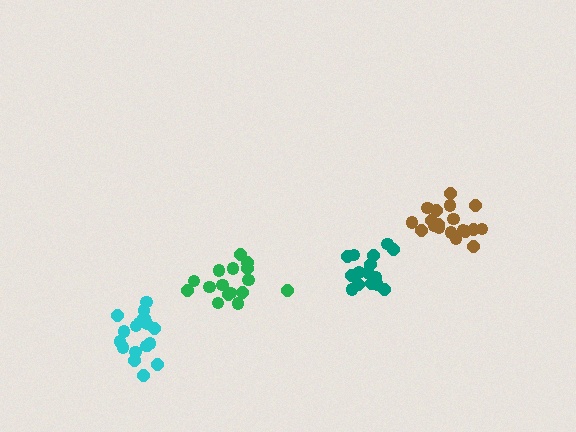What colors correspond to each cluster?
The clusters are colored: cyan, teal, green, brown.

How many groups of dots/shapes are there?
There are 4 groups.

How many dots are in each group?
Group 1: 20 dots, Group 2: 15 dots, Group 3: 16 dots, Group 4: 19 dots (70 total).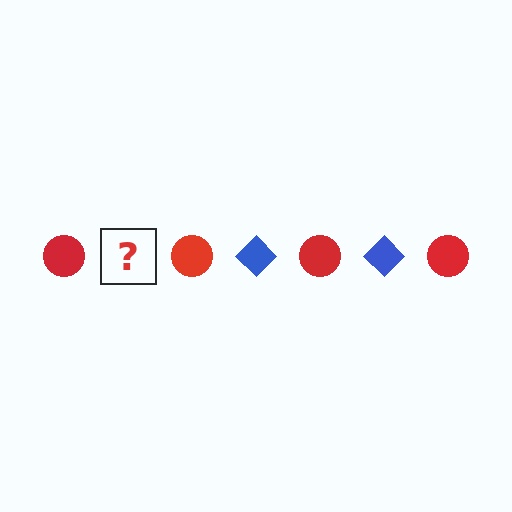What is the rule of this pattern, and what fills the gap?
The rule is that the pattern alternates between red circle and blue diamond. The gap should be filled with a blue diamond.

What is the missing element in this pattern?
The missing element is a blue diamond.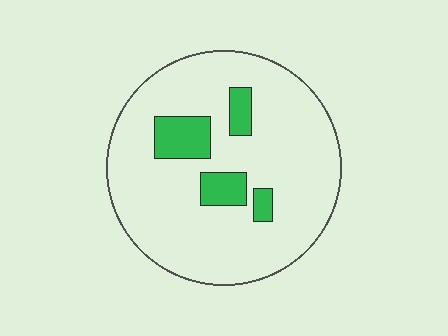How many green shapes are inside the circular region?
4.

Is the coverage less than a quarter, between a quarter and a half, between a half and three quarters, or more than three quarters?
Less than a quarter.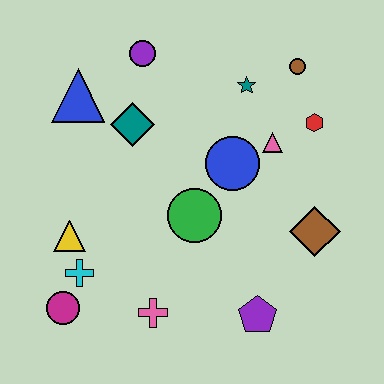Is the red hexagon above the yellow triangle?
Yes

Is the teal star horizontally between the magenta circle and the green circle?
No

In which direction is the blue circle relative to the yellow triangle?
The blue circle is to the right of the yellow triangle.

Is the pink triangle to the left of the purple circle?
No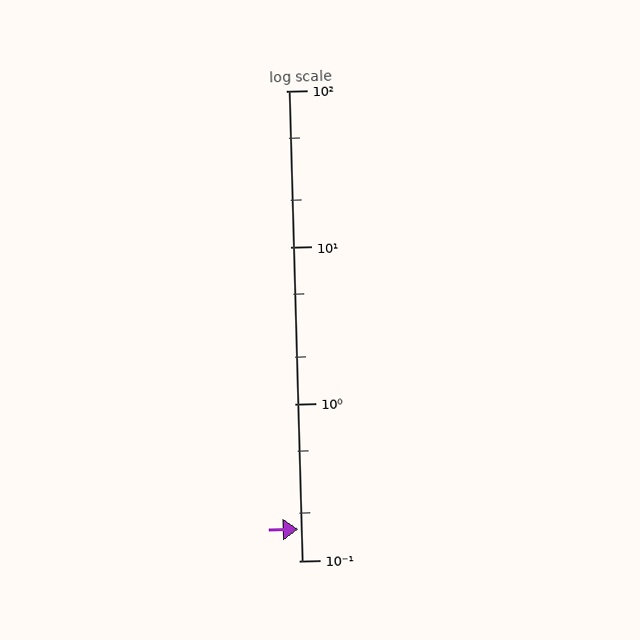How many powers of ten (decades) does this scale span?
The scale spans 3 decades, from 0.1 to 100.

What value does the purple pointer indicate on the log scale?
The pointer indicates approximately 0.16.